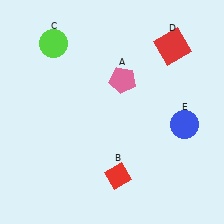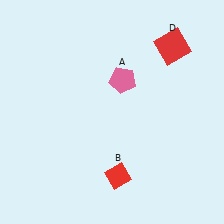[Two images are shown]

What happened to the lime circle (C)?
The lime circle (C) was removed in Image 2. It was in the top-left area of Image 1.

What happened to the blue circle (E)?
The blue circle (E) was removed in Image 2. It was in the bottom-right area of Image 1.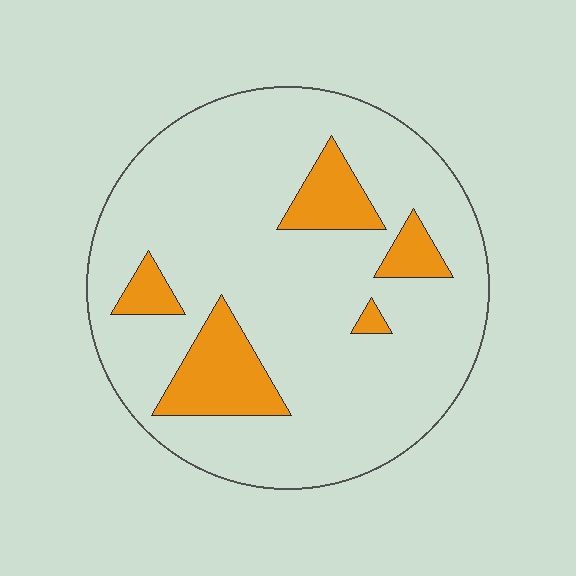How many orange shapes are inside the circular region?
5.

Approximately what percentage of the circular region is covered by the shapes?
Approximately 15%.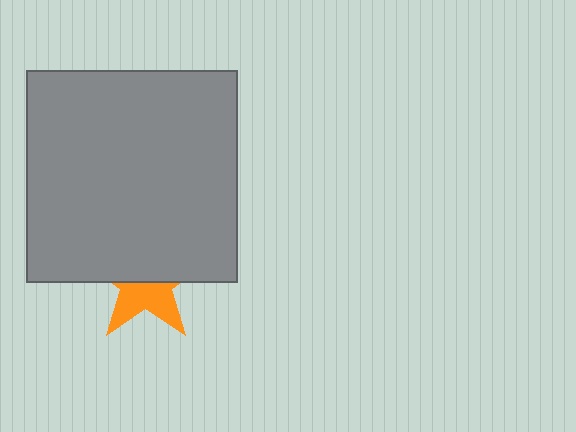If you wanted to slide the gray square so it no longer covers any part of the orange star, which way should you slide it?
Slide it up — that is the most direct way to separate the two shapes.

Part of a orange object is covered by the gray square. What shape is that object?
It is a star.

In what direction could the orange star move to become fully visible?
The orange star could move down. That would shift it out from behind the gray square entirely.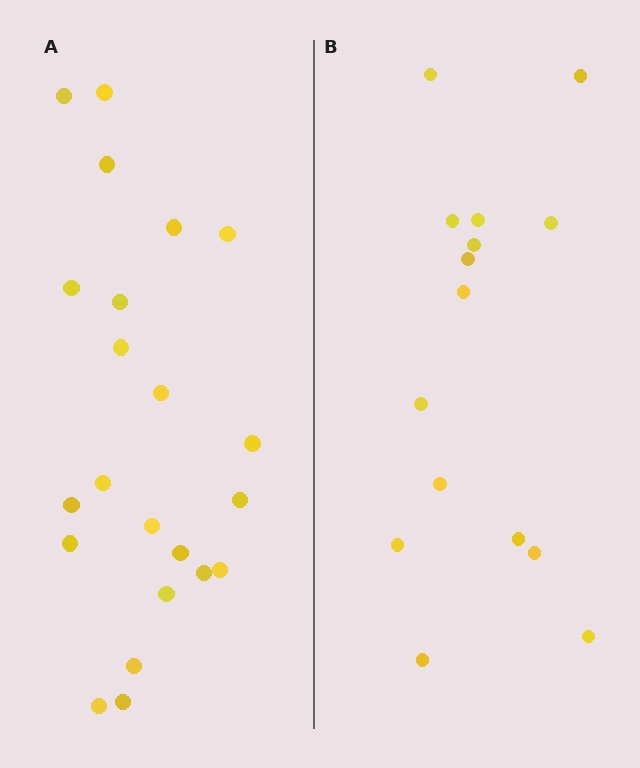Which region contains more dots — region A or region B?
Region A (the left region) has more dots.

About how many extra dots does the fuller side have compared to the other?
Region A has roughly 8 or so more dots than region B.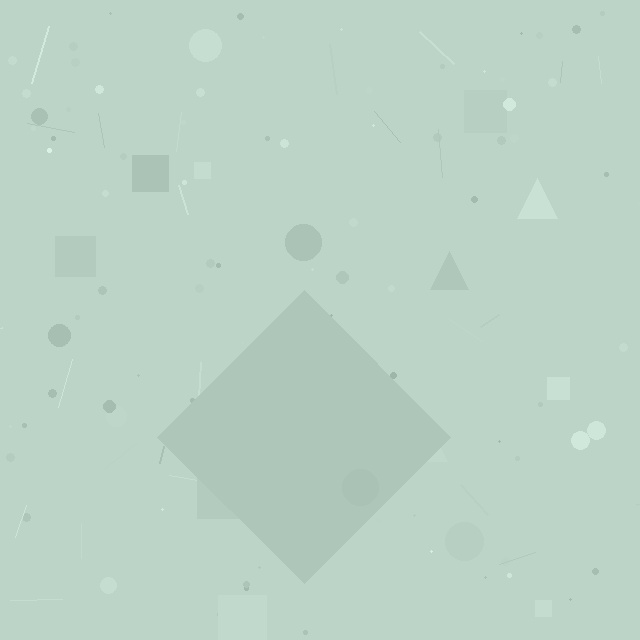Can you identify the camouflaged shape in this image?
The camouflaged shape is a diamond.